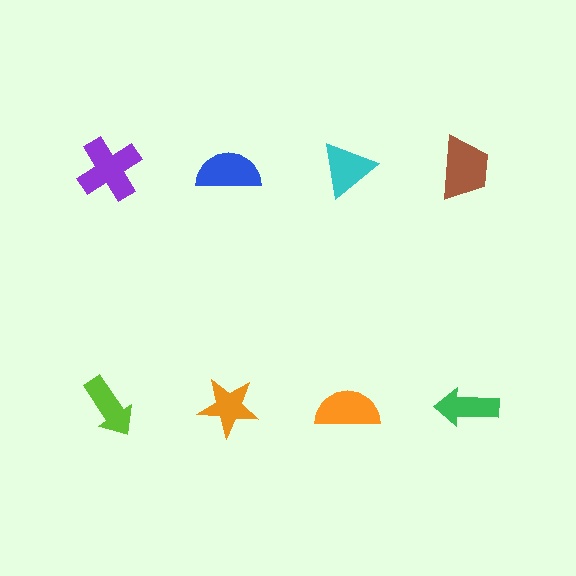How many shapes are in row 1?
4 shapes.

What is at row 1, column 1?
A purple cross.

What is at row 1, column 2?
A blue semicircle.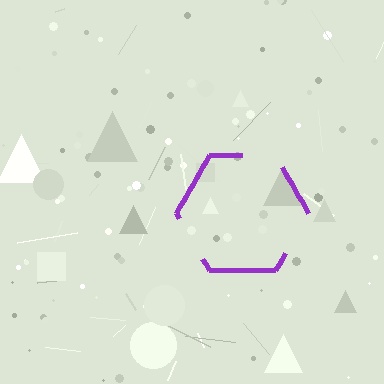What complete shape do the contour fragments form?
The contour fragments form a hexagon.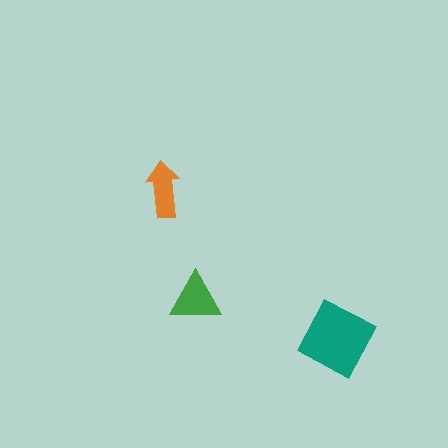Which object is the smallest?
The orange arrow.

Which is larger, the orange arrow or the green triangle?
The green triangle.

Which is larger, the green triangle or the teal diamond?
The teal diamond.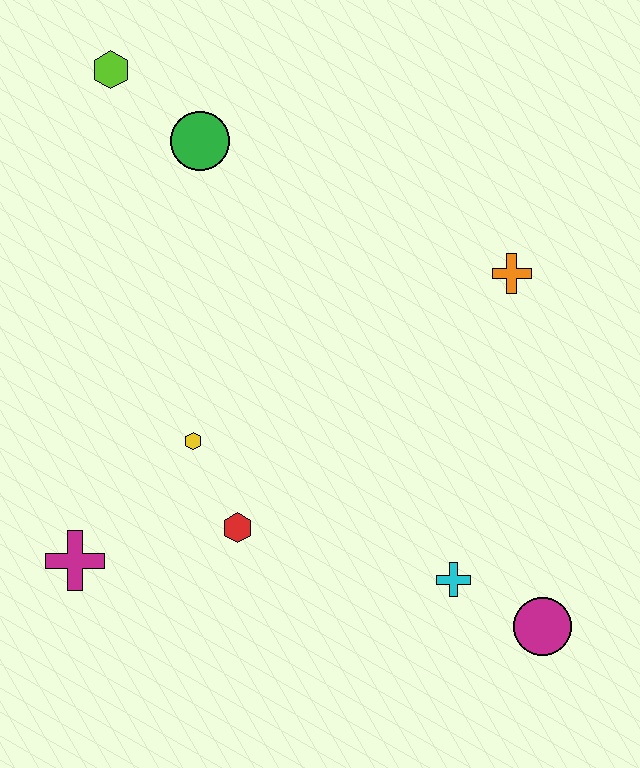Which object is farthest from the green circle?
The magenta circle is farthest from the green circle.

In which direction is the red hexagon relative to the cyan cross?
The red hexagon is to the left of the cyan cross.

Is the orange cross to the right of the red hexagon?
Yes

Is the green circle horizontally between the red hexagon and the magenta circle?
No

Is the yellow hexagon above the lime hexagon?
No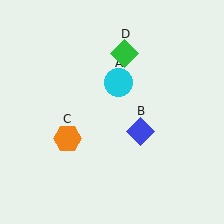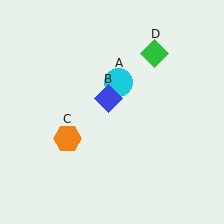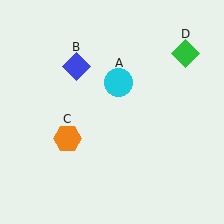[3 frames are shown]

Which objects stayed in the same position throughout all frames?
Cyan circle (object A) and orange hexagon (object C) remained stationary.